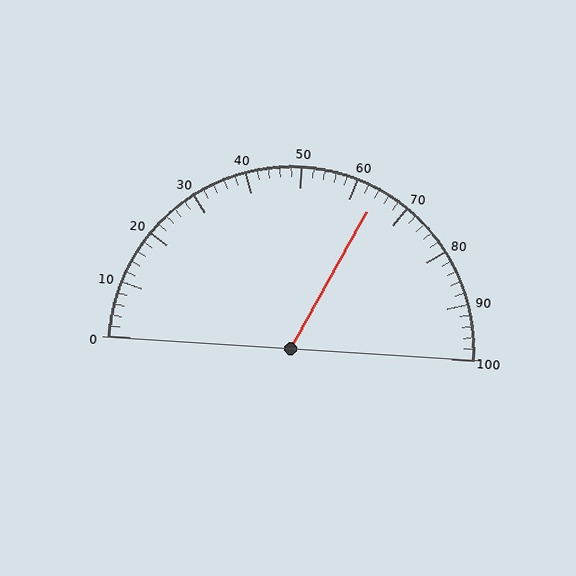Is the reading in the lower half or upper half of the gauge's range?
The reading is in the upper half of the range (0 to 100).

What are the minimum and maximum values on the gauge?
The gauge ranges from 0 to 100.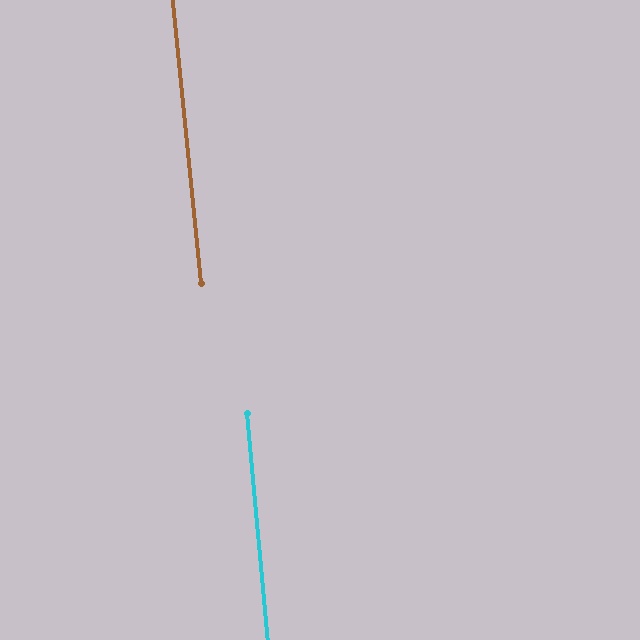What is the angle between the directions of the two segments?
Approximately 0 degrees.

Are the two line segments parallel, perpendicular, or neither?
Parallel — their directions differ by only 0.4°.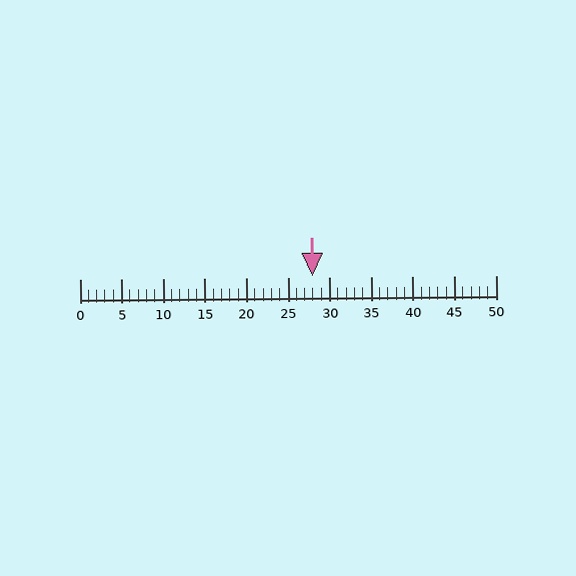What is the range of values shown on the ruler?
The ruler shows values from 0 to 50.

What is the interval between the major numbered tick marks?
The major tick marks are spaced 5 units apart.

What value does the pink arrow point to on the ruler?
The pink arrow points to approximately 28.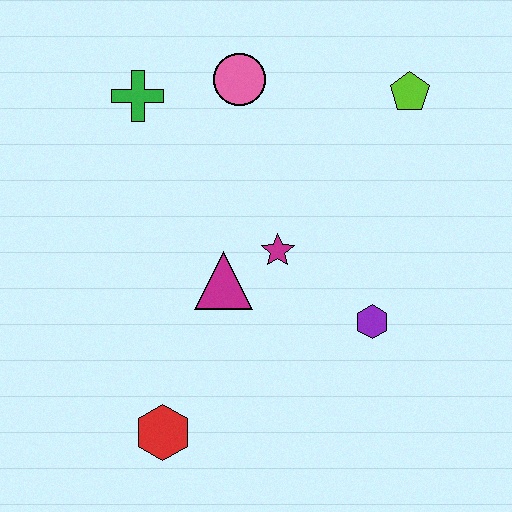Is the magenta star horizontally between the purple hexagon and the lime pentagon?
No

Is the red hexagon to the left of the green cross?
No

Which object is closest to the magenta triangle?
The magenta star is closest to the magenta triangle.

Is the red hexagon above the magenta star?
No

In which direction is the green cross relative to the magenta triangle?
The green cross is above the magenta triangle.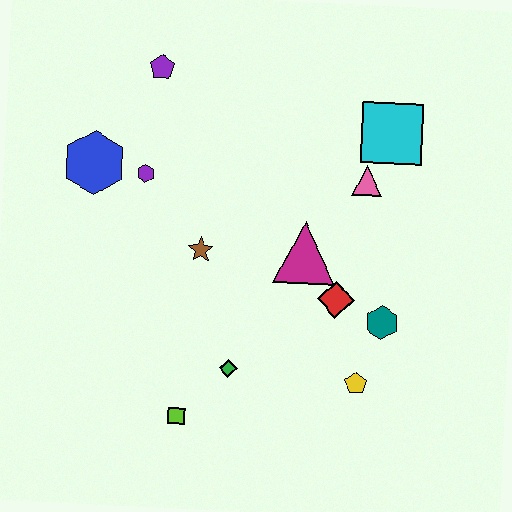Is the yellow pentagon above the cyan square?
No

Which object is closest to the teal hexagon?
The red diamond is closest to the teal hexagon.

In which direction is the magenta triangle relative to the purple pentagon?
The magenta triangle is below the purple pentagon.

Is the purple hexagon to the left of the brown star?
Yes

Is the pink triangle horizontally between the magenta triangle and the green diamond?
No